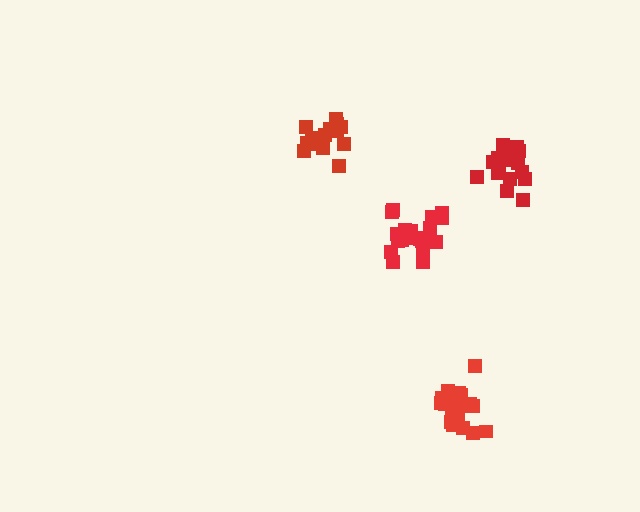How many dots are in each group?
Group 1: 14 dots, Group 2: 17 dots, Group 3: 20 dots, Group 4: 19 dots (70 total).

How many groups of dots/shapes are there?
There are 4 groups.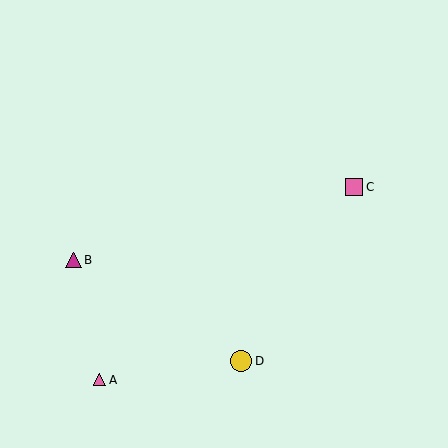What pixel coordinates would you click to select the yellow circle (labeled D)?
Click at (241, 361) to select the yellow circle D.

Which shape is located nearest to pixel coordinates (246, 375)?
The yellow circle (labeled D) at (241, 361) is nearest to that location.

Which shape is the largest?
The yellow circle (labeled D) is the largest.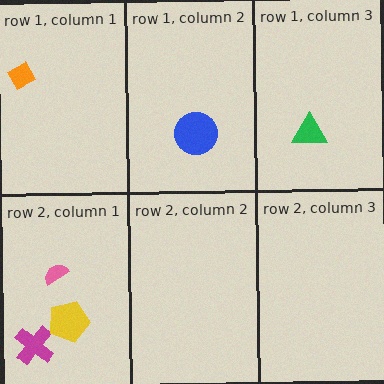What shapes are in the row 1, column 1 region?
The orange diamond.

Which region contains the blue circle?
The row 1, column 2 region.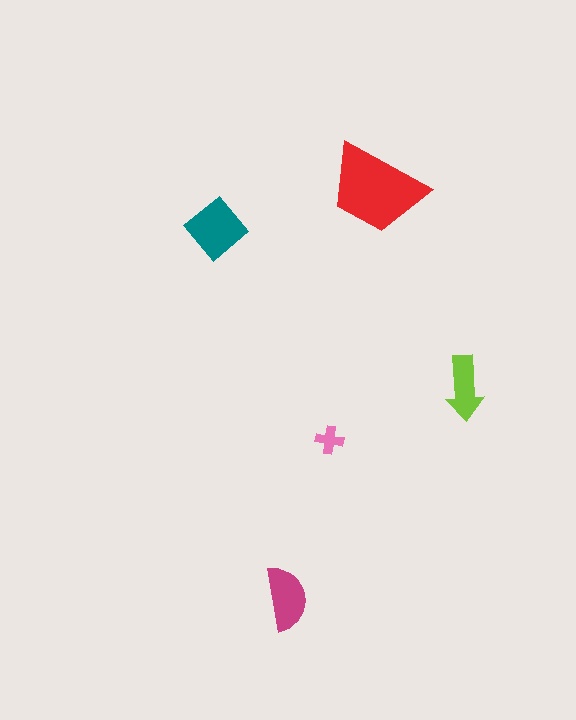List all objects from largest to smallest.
The red trapezoid, the teal diamond, the magenta semicircle, the lime arrow, the pink cross.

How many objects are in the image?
There are 5 objects in the image.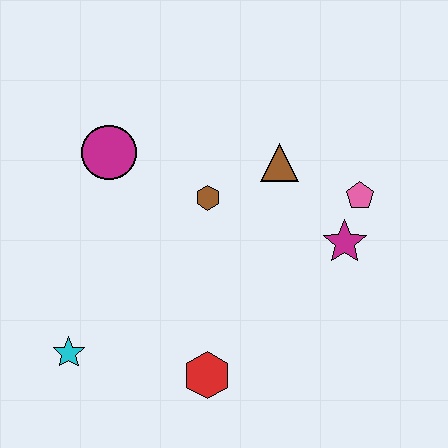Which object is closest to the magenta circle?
The brown hexagon is closest to the magenta circle.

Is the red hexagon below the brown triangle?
Yes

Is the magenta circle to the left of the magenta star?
Yes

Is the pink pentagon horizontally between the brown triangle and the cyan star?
No